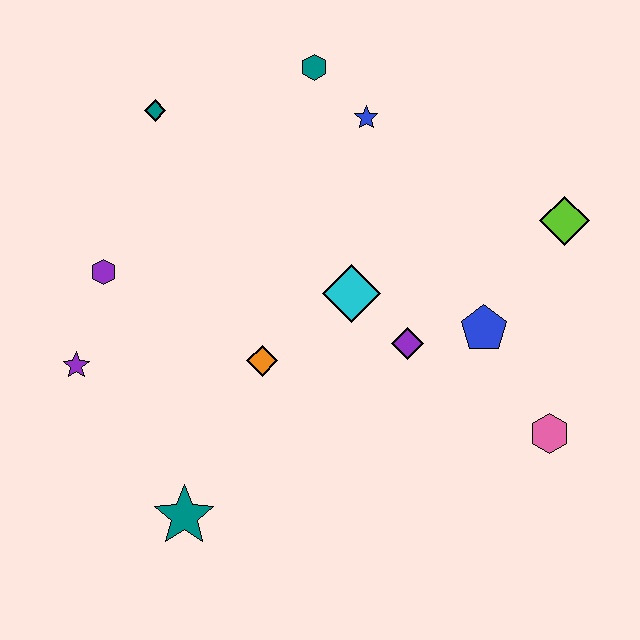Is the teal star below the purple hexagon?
Yes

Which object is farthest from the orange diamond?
The lime diamond is farthest from the orange diamond.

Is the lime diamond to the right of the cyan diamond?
Yes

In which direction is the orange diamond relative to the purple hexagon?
The orange diamond is to the right of the purple hexagon.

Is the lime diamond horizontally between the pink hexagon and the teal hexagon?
No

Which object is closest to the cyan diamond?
The purple diamond is closest to the cyan diamond.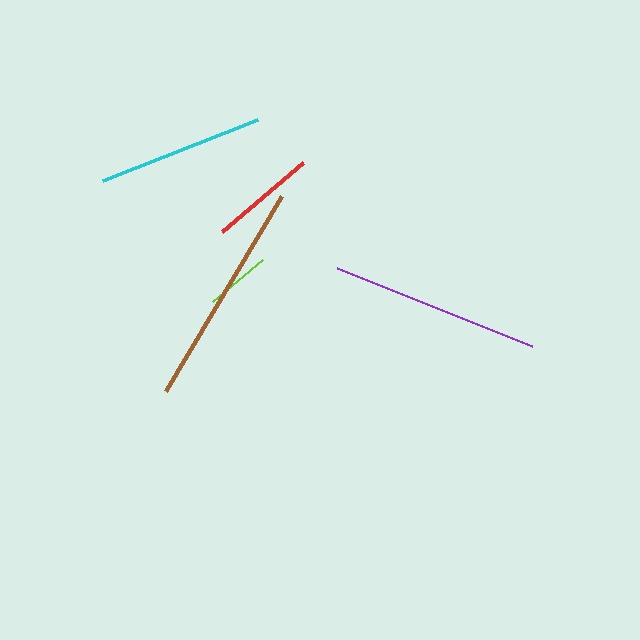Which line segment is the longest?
The brown line is the longest at approximately 227 pixels.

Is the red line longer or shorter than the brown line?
The brown line is longer than the red line.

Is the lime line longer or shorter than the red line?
The red line is longer than the lime line.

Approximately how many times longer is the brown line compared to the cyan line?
The brown line is approximately 1.4 times the length of the cyan line.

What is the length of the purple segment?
The purple segment is approximately 211 pixels long.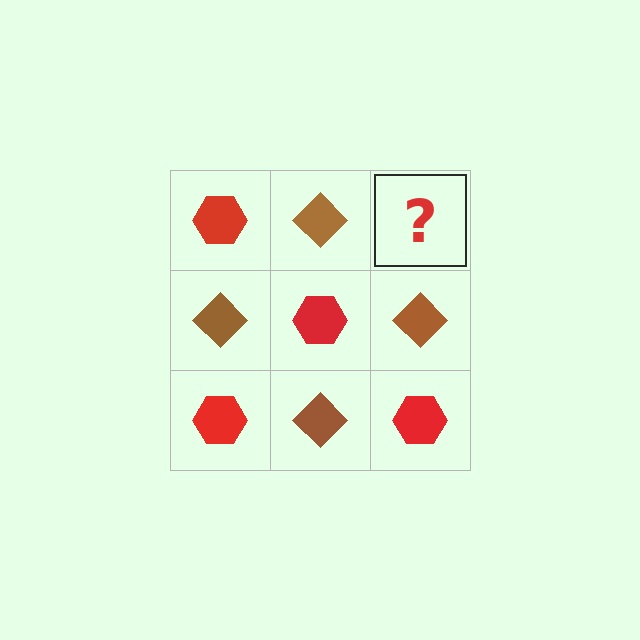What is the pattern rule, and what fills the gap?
The rule is that it alternates red hexagon and brown diamond in a checkerboard pattern. The gap should be filled with a red hexagon.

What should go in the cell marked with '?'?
The missing cell should contain a red hexagon.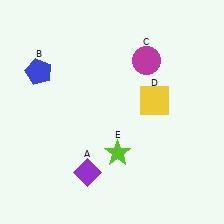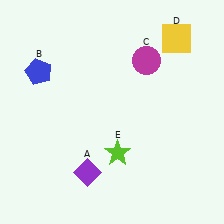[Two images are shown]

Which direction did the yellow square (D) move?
The yellow square (D) moved up.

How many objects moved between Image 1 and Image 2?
1 object moved between the two images.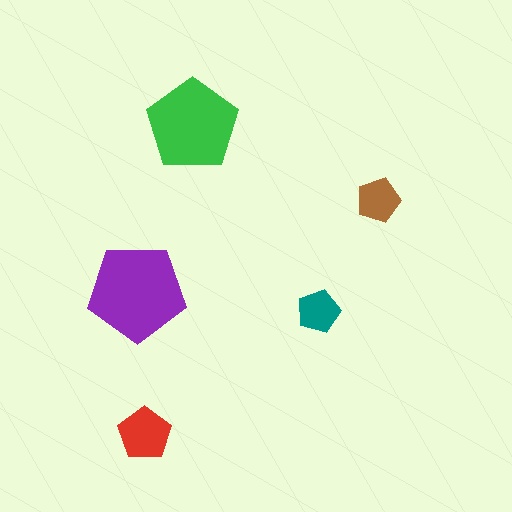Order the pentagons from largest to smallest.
the purple one, the green one, the red one, the brown one, the teal one.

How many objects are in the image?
There are 5 objects in the image.